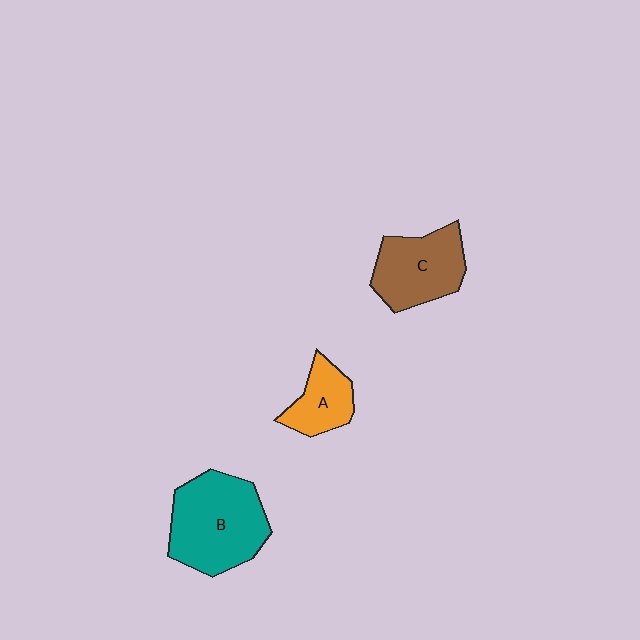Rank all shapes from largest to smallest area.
From largest to smallest: B (teal), C (brown), A (orange).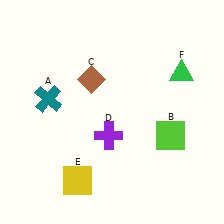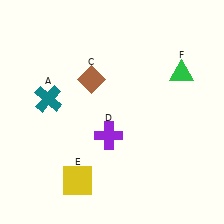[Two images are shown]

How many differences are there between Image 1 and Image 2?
There is 1 difference between the two images.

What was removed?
The lime square (B) was removed in Image 2.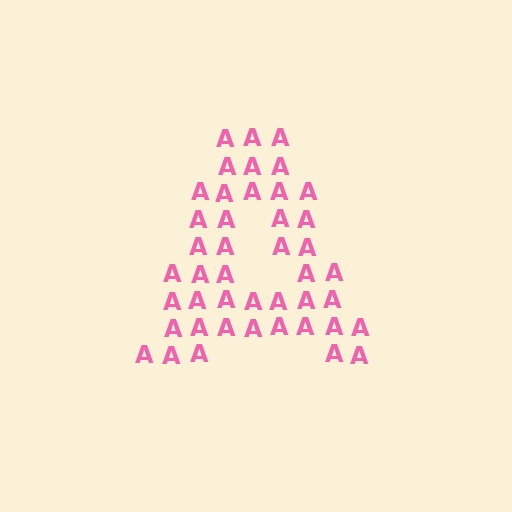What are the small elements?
The small elements are letter A's.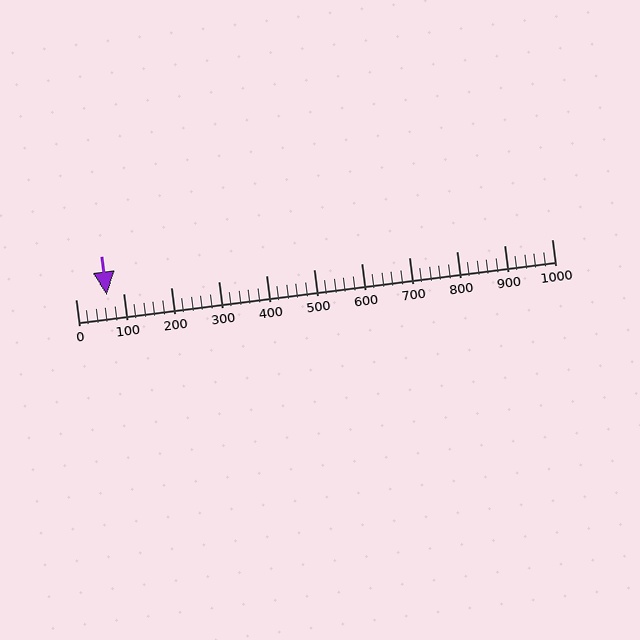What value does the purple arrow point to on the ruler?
The purple arrow points to approximately 65.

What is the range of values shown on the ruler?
The ruler shows values from 0 to 1000.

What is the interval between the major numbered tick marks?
The major tick marks are spaced 100 units apart.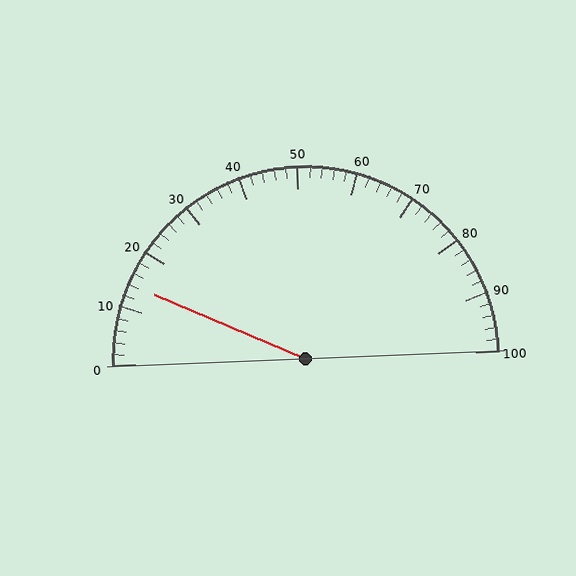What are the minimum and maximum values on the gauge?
The gauge ranges from 0 to 100.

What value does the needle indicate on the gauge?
The needle indicates approximately 14.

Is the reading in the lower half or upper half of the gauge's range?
The reading is in the lower half of the range (0 to 100).